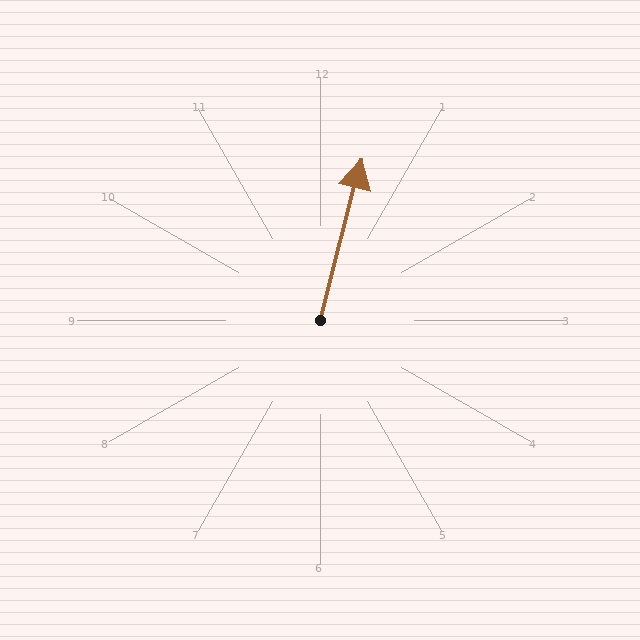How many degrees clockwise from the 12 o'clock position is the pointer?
Approximately 14 degrees.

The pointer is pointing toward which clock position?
Roughly 12 o'clock.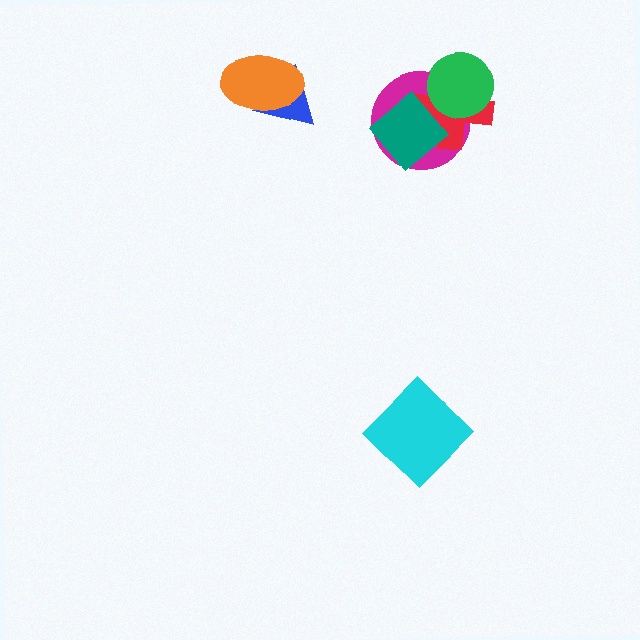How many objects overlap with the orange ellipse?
1 object overlaps with the orange ellipse.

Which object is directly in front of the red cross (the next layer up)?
The green circle is directly in front of the red cross.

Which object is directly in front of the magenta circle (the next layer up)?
The red cross is directly in front of the magenta circle.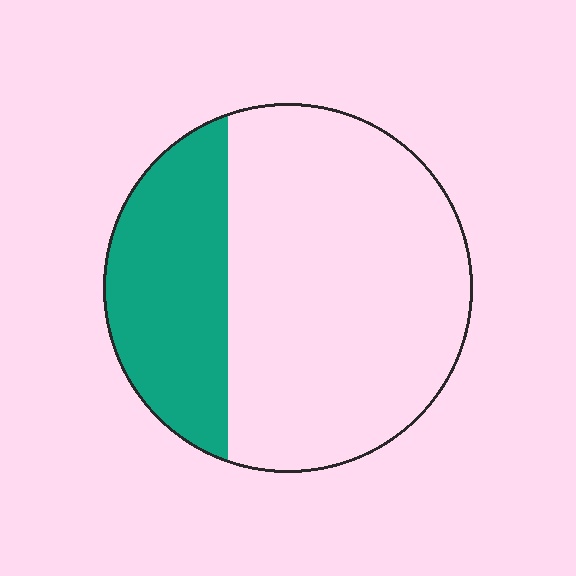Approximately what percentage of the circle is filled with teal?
Approximately 30%.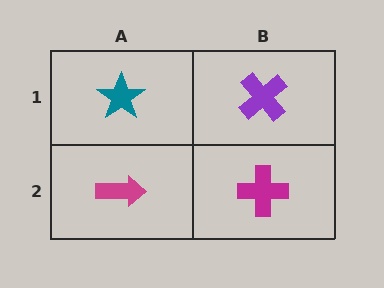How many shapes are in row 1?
2 shapes.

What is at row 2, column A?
A magenta arrow.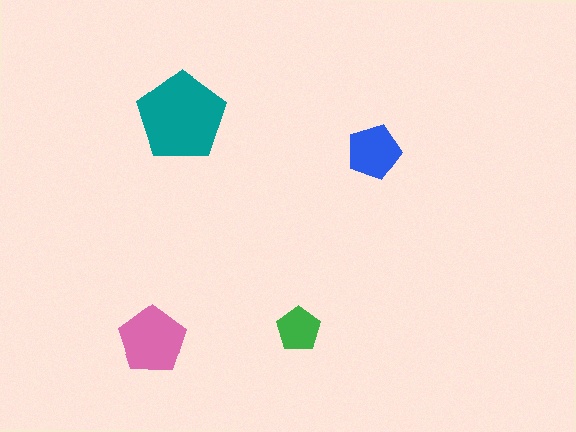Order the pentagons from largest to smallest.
the teal one, the pink one, the blue one, the green one.